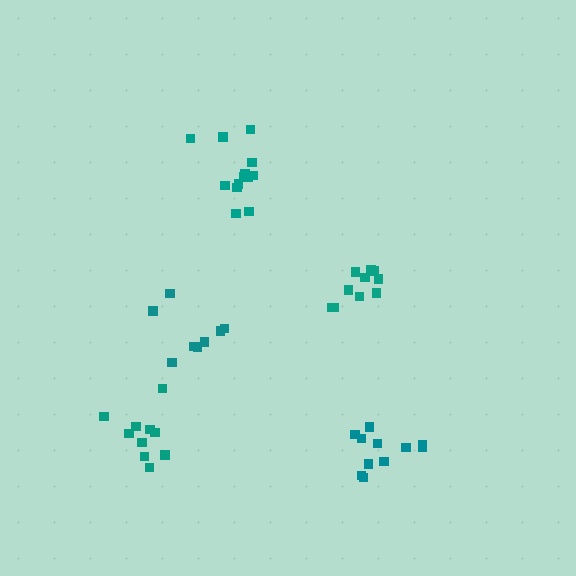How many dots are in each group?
Group 1: 10 dots, Group 2: 13 dots, Group 3: 11 dots, Group 4: 8 dots, Group 5: 10 dots (52 total).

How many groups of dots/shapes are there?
There are 5 groups.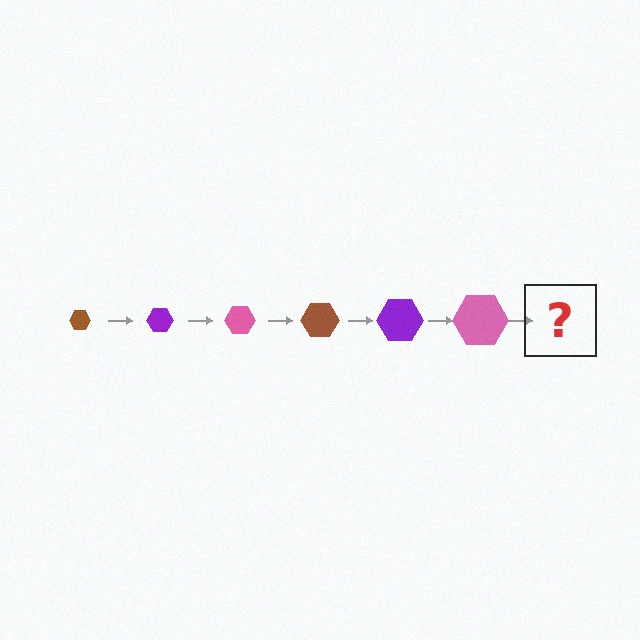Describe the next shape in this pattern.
It should be a brown hexagon, larger than the previous one.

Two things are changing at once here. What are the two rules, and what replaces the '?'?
The two rules are that the hexagon grows larger each step and the color cycles through brown, purple, and pink. The '?' should be a brown hexagon, larger than the previous one.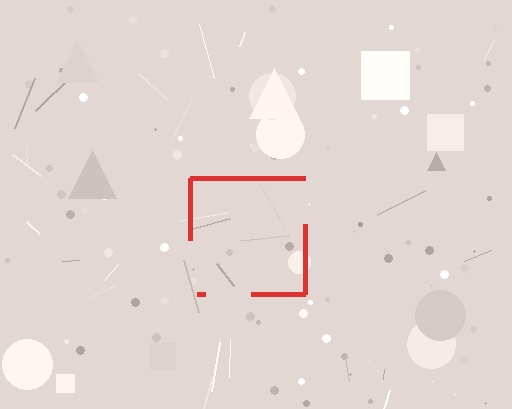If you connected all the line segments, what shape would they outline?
They would outline a square.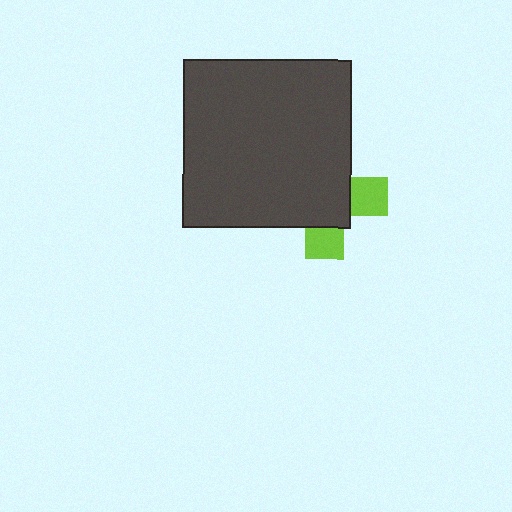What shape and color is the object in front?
The object in front is a dark gray square.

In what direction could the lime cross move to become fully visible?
The lime cross could move toward the lower-right. That would shift it out from behind the dark gray square entirely.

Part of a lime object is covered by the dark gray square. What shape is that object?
It is a cross.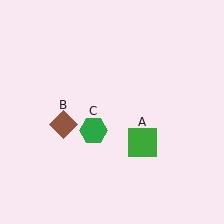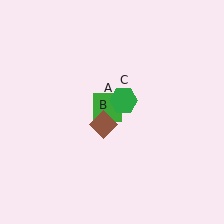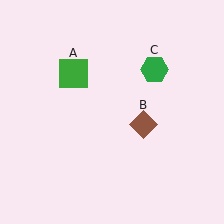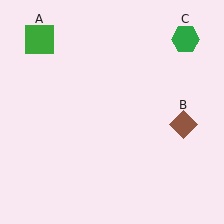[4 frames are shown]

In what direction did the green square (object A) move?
The green square (object A) moved up and to the left.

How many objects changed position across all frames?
3 objects changed position: green square (object A), brown diamond (object B), green hexagon (object C).